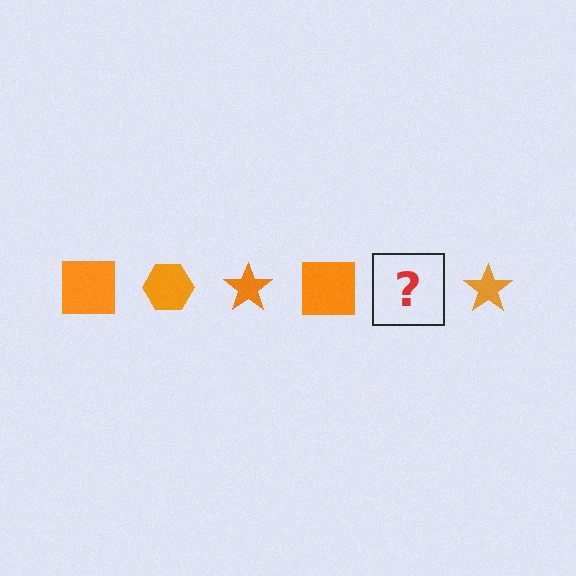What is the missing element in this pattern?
The missing element is an orange hexagon.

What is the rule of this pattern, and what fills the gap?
The rule is that the pattern cycles through square, hexagon, star shapes in orange. The gap should be filled with an orange hexagon.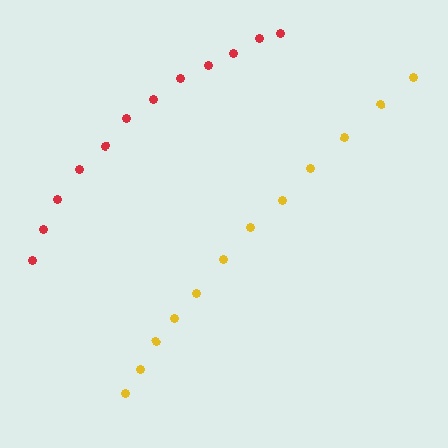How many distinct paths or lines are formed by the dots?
There are 2 distinct paths.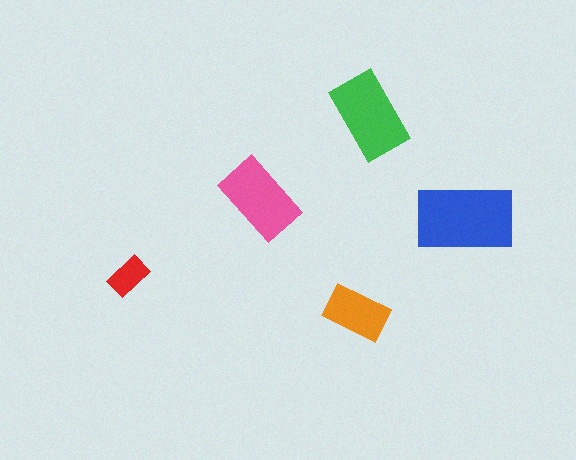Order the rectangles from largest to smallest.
the blue one, the green one, the pink one, the orange one, the red one.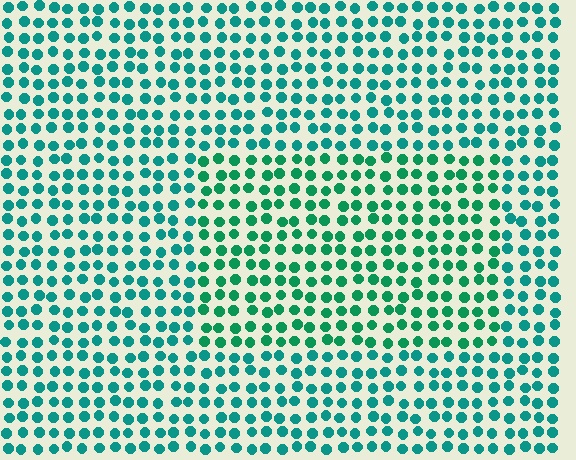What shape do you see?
I see a rectangle.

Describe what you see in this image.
The image is filled with small teal elements in a uniform arrangement. A rectangle-shaped region is visible where the elements are tinted to a slightly different hue, forming a subtle color boundary.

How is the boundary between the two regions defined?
The boundary is defined purely by a slight shift in hue (about 22 degrees). Spacing, size, and orientation are identical on both sides.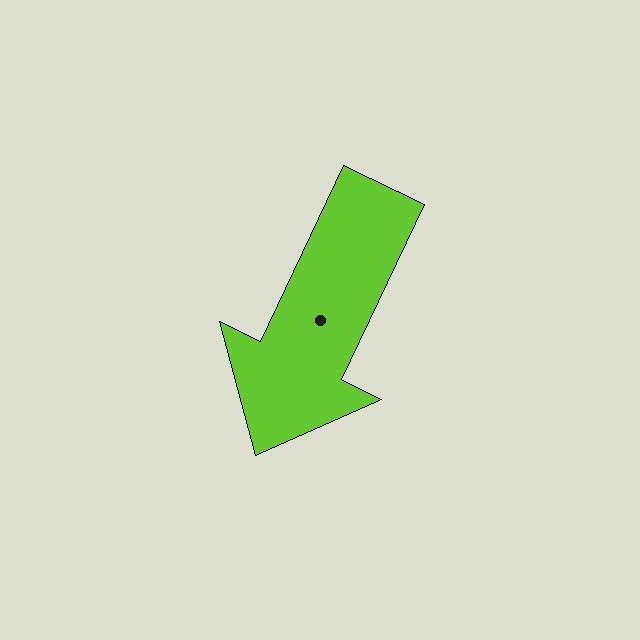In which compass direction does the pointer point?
Southwest.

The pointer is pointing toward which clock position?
Roughly 7 o'clock.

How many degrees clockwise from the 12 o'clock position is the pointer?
Approximately 205 degrees.